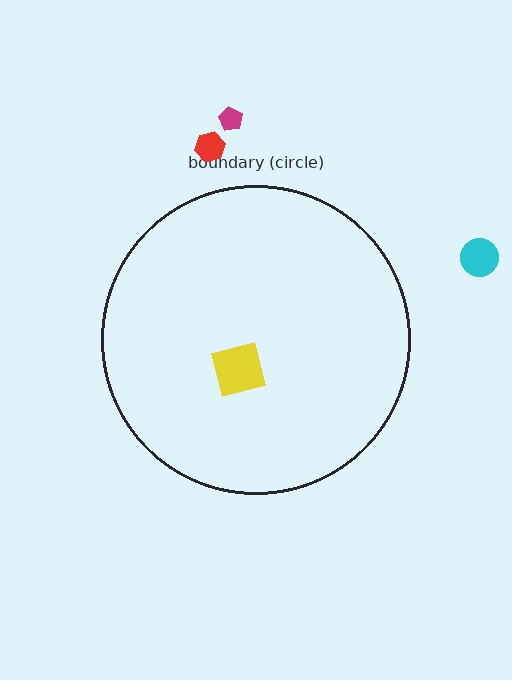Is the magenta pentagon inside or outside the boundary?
Outside.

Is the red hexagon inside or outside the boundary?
Outside.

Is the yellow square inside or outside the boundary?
Inside.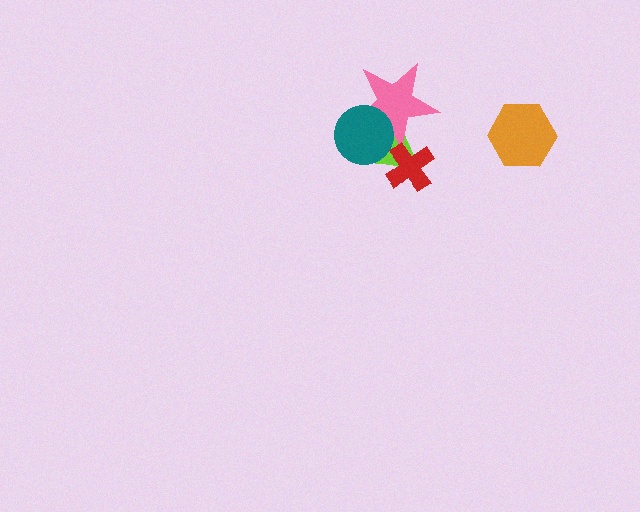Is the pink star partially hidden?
Yes, it is partially covered by another shape.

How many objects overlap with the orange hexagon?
0 objects overlap with the orange hexagon.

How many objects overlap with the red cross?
1 object overlaps with the red cross.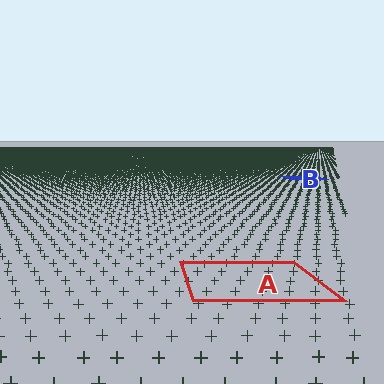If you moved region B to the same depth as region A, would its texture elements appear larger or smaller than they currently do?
They would appear larger. At a closer depth, the same texture elements are projected at a bigger on-screen size.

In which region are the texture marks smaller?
The texture marks are smaller in region B, because it is farther away.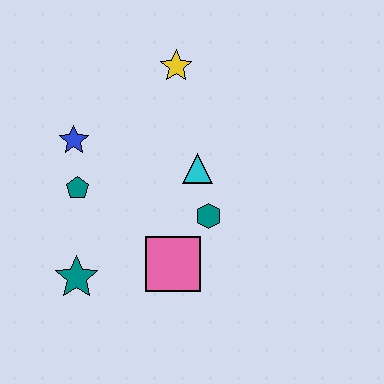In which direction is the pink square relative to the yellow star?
The pink square is below the yellow star.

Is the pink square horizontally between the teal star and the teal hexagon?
Yes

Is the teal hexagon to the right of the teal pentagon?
Yes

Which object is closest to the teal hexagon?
The cyan triangle is closest to the teal hexagon.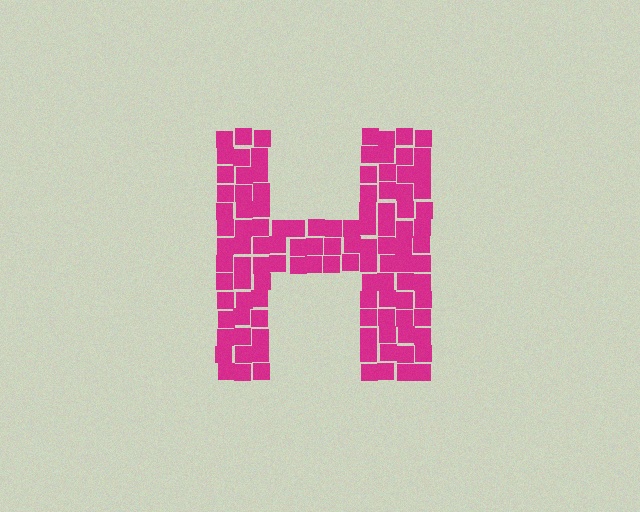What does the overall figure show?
The overall figure shows the letter H.